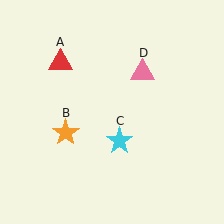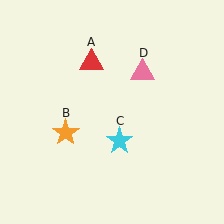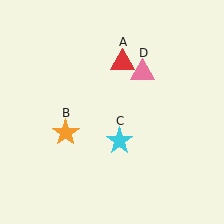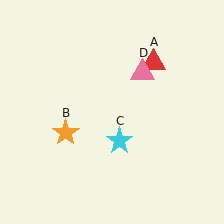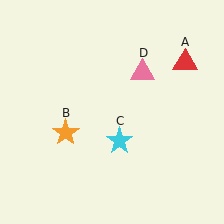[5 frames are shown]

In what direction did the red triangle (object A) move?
The red triangle (object A) moved right.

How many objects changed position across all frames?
1 object changed position: red triangle (object A).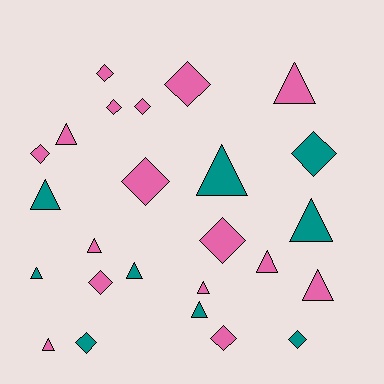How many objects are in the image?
There are 25 objects.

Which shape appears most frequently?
Triangle, with 13 objects.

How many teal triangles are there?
There are 6 teal triangles.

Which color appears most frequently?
Pink, with 16 objects.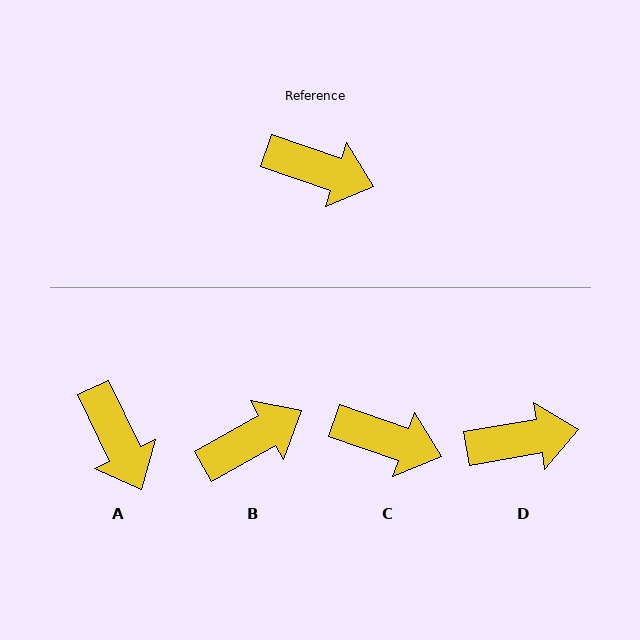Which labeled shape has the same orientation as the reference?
C.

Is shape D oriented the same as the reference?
No, it is off by about 28 degrees.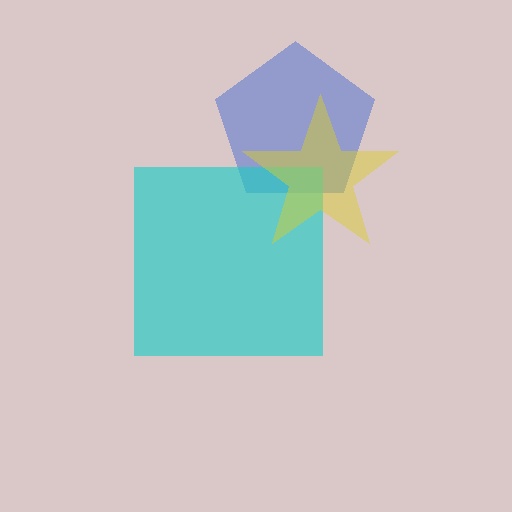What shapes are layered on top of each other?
The layered shapes are: a blue pentagon, a cyan square, a yellow star.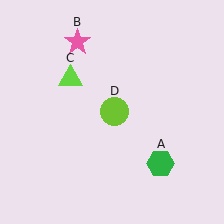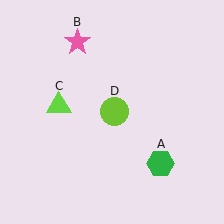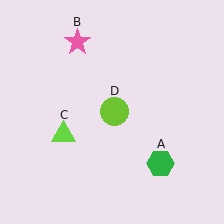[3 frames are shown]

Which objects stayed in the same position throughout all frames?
Green hexagon (object A) and pink star (object B) and lime circle (object D) remained stationary.